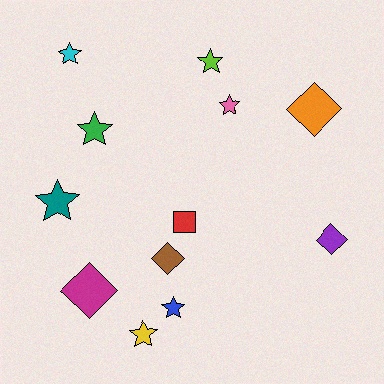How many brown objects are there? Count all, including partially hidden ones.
There is 1 brown object.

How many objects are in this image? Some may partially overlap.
There are 12 objects.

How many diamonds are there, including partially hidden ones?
There are 4 diamonds.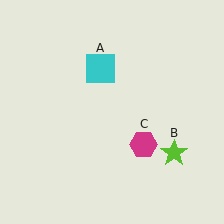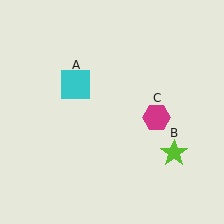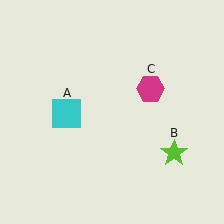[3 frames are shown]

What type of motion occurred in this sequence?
The cyan square (object A), magenta hexagon (object C) rotated counterclockwise around the center of the scene.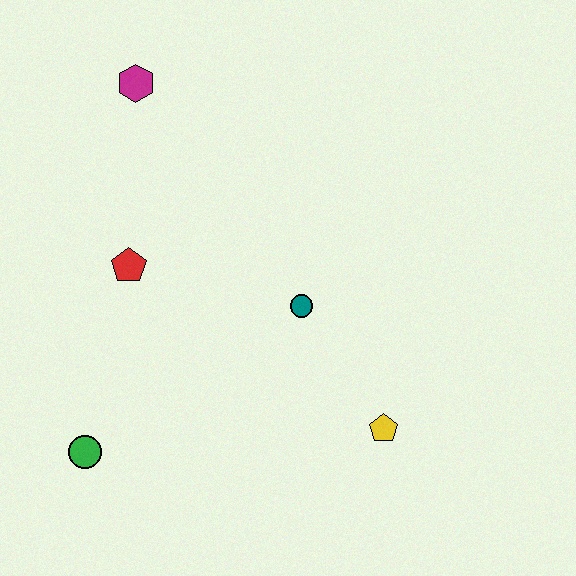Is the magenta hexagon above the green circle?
Yes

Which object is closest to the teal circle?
The yellow pentagon is closest to the teal circle.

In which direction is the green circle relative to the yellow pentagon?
The green circle is to the left of the yellow pentagon.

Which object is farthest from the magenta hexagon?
The yellow pentagon is farthest from the magenta hexagon.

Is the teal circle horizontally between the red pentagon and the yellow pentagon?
Yes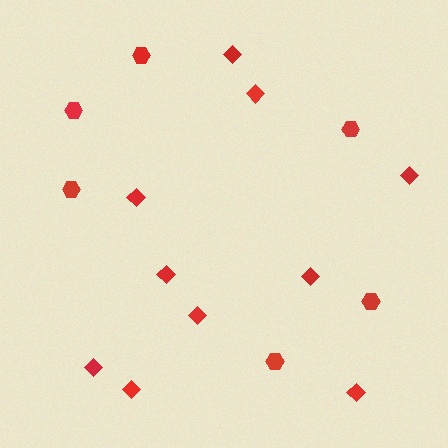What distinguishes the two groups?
There are 2 groups: one group of diamonds (10) and one group of hexagons (6).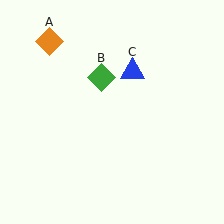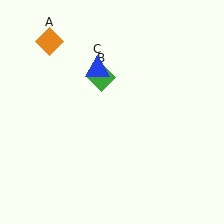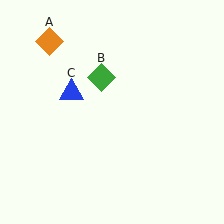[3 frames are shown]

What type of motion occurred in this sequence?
The blue triangle (object C) rotated counterclockwise around the center of the scene.